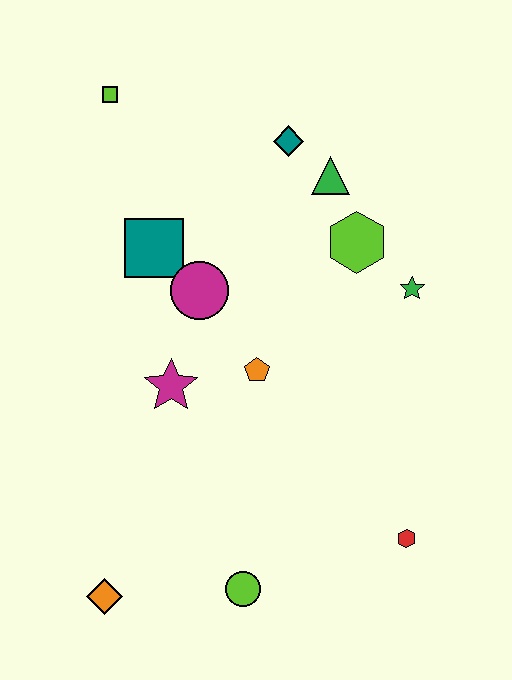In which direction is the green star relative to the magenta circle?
The green star is to the right of the magenta circle.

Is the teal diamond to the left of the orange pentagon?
No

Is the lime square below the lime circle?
No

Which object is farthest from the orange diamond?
The lime square is farthest from the orange diamond.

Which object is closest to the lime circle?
The orange diamond is closest to the lime circle.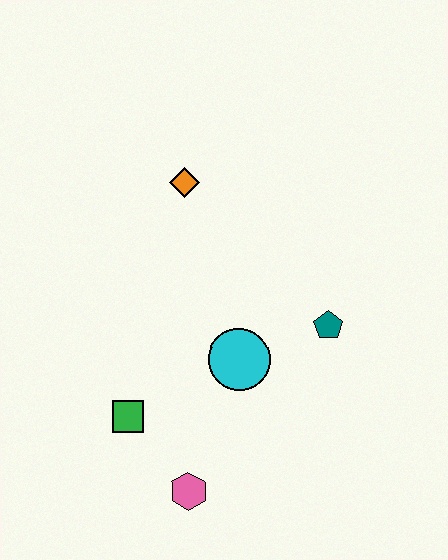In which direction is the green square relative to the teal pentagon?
The green square is to the left of the teal pentagon.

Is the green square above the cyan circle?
No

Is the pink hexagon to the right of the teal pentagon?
No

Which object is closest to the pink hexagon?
The green square is closest to the pink hexagon.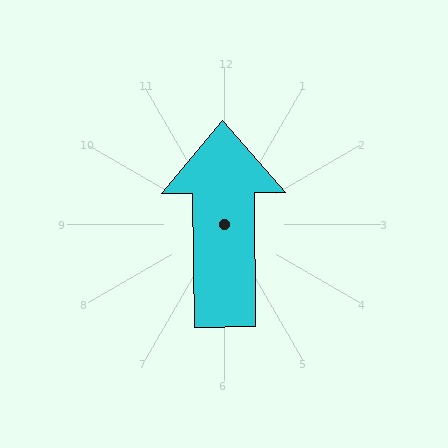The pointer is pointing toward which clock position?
Roughly 12 o'clock.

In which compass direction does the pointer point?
North.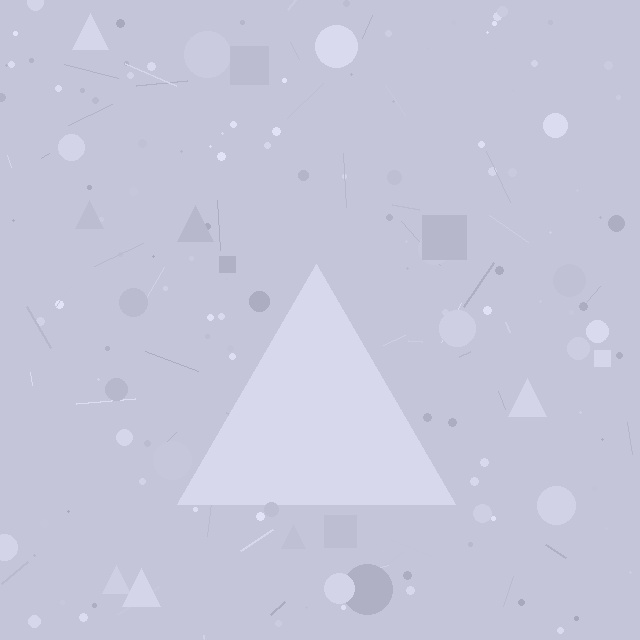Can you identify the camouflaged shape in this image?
The camouflaged shape is a triangle.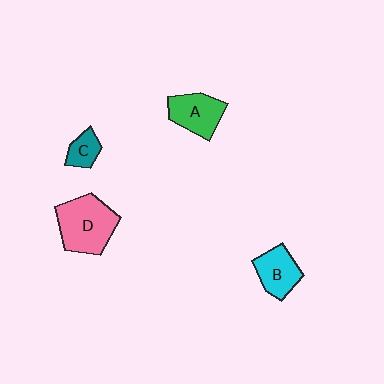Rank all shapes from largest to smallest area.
From largest to smallest: D (pink), A (green), B (cyan), C (teal).